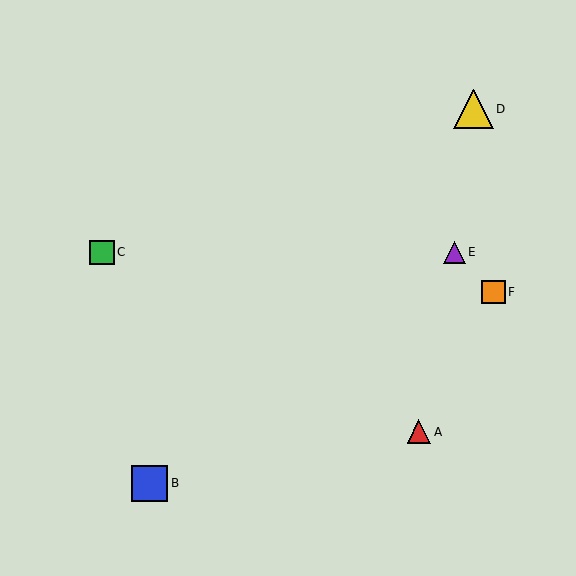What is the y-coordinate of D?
Object D is at y≈109.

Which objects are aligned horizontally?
Objects C, E are aligned horizontally.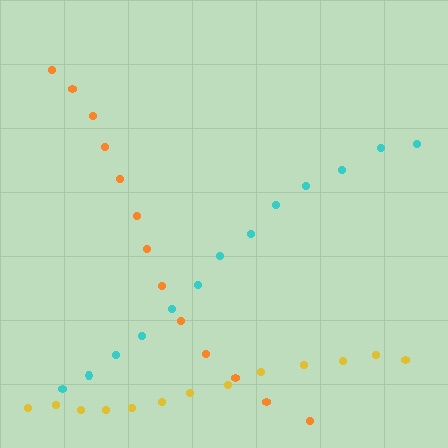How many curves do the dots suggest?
There are 3 distinct paths.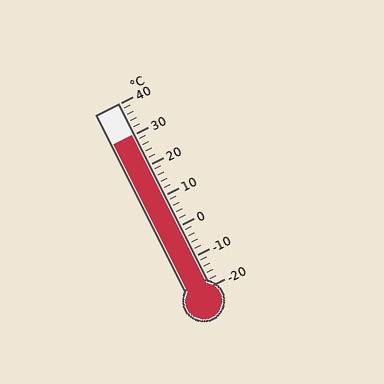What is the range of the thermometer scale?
The thermometer scale ranges from -20°C to 40°C.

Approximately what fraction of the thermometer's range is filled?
The thermometer is filled to approximately 85% of its range.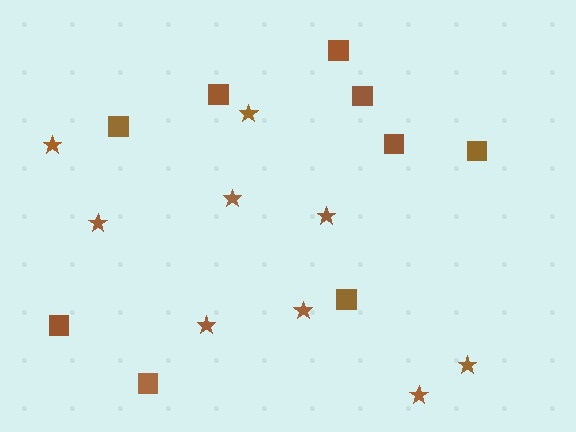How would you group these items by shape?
There are 2 groups: one group of stars (9) and one group of squares (9).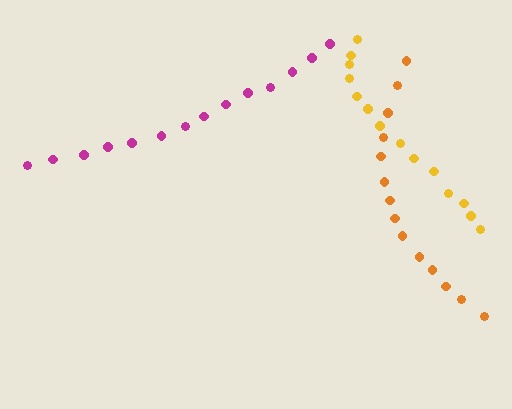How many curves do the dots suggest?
There are 3 distinct paths.